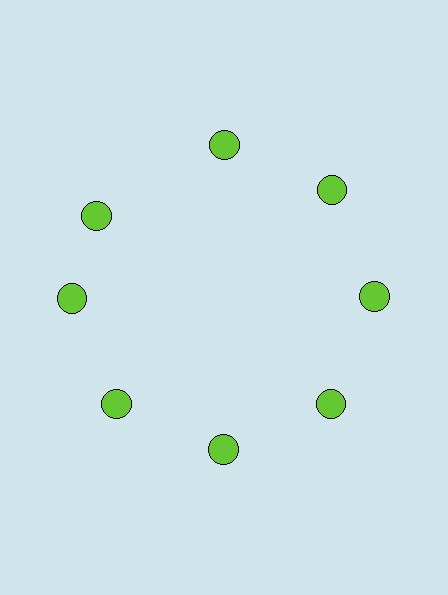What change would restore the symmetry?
The symmetry would be restored by rotating it back into even spacing with its neighbors so that all 8 circles sit at equal angles and equal distance from the center.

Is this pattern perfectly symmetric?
No. The 8 lime circles are arranged in a ring, but one element near the 10 o'clock position is rotated out of alignment along the ring, breaking the 8-fold rotational symmetry.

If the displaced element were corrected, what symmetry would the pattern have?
It would have 8-fold rotational symmetry — the pattern would map onto itself every 45 degrees.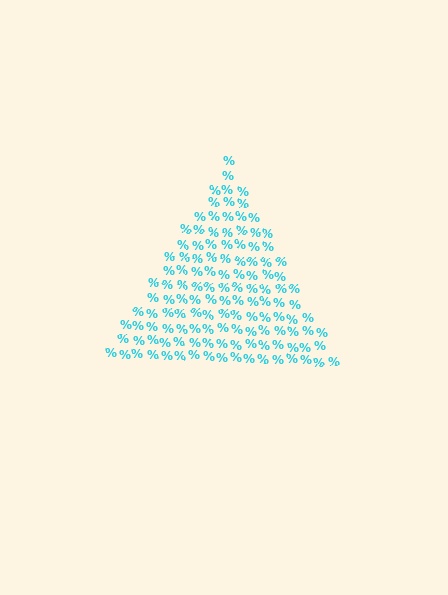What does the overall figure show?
The overall figure shows a triangle.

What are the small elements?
The small elements are percent signs.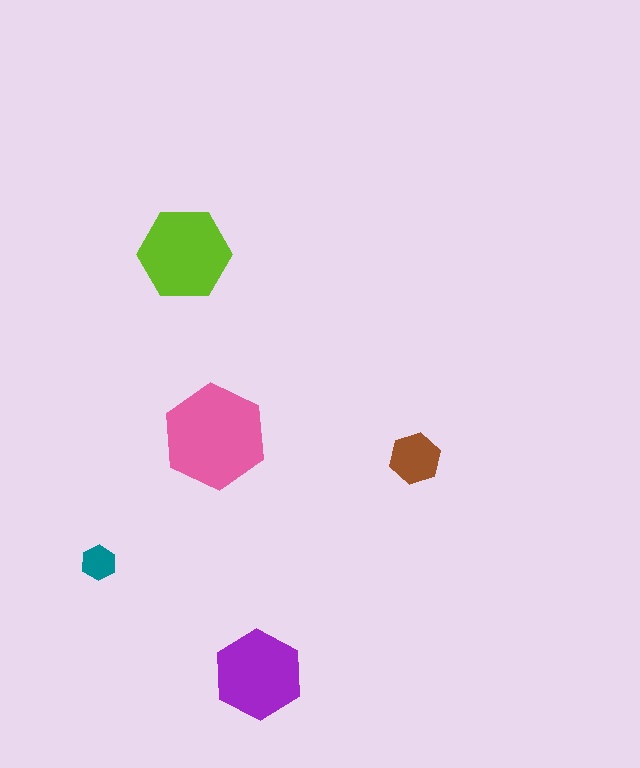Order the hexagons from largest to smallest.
the pink one, the lime one, the purple one, the brown one, the teal one.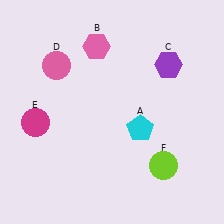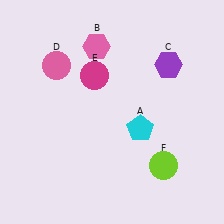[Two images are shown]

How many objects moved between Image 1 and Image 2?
1 object moved between the two images.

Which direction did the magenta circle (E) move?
The magenta circle (E) moved right.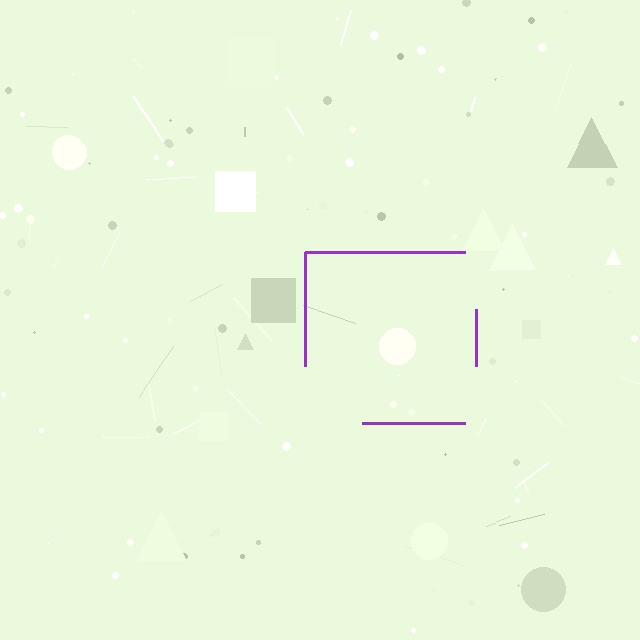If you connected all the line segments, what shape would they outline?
They would outline a square.